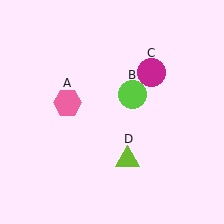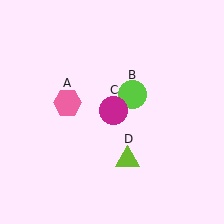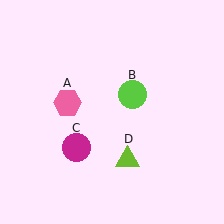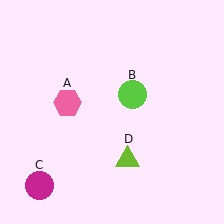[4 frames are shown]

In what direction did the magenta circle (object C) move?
The magenta circle (object C) moved down and to the left.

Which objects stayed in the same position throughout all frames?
Pink hexagon (object A) and lime circle (object B) and lime triangle (object D) remained stationary.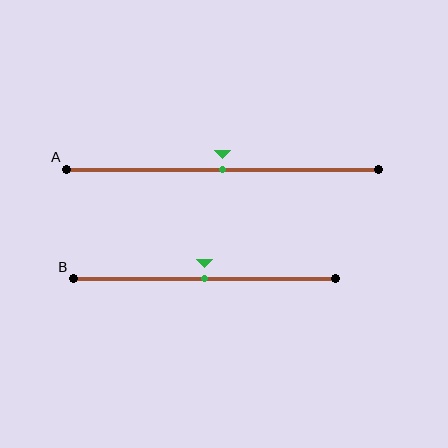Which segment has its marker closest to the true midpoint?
Segment A has its marker closest to the true midpoint.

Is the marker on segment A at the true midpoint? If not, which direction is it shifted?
Yes, the marker on segment A is at the true midpoint.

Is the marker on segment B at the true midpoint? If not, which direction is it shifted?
Yes, the marker on segment B is at the true midpoint.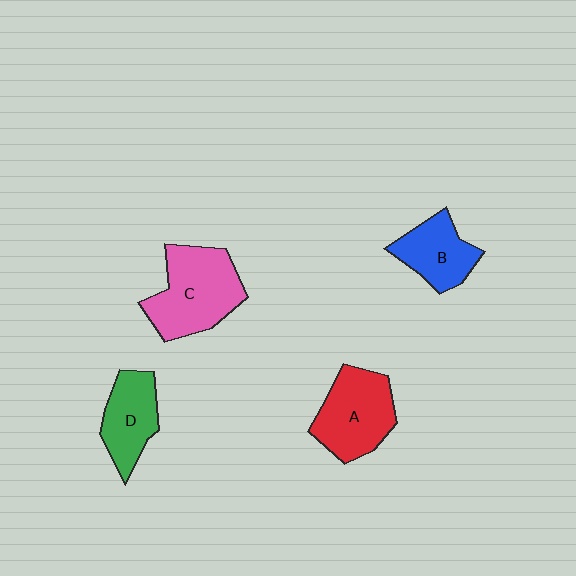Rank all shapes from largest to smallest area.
From largest to smallest: C (pink), A (red), D (green), B (blue).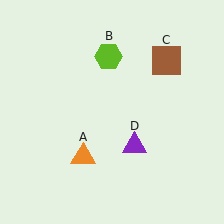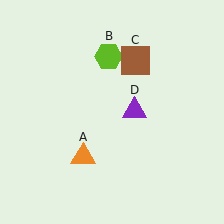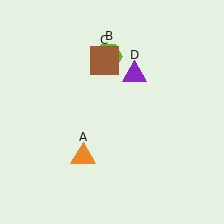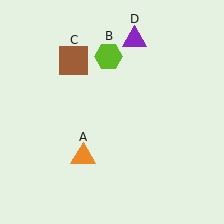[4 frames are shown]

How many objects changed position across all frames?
2 objects changed position: brown square (object C), purple triangle (object D).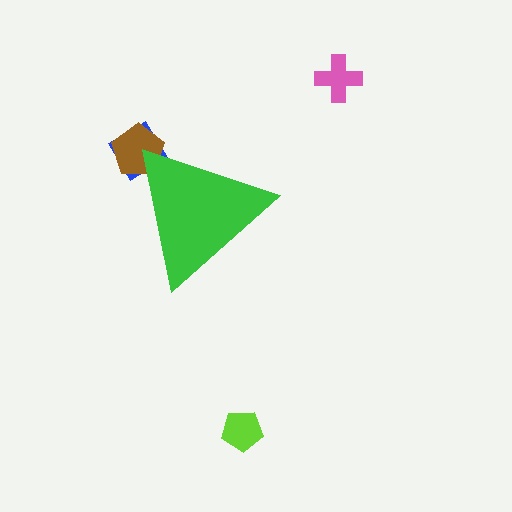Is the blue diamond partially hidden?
Yes, the blue diamond is partially hidden behind the green triangle.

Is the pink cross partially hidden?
No, the pink cross is fully visible.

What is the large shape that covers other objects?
A green triangle.